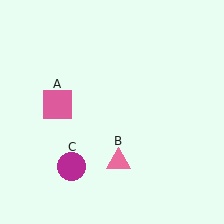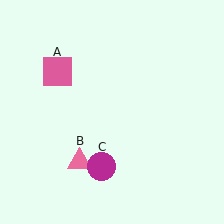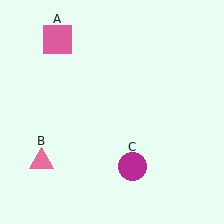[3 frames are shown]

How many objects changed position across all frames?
3 objects changed position: pink square (object A), pink triangle (object B), magenta circle (object C).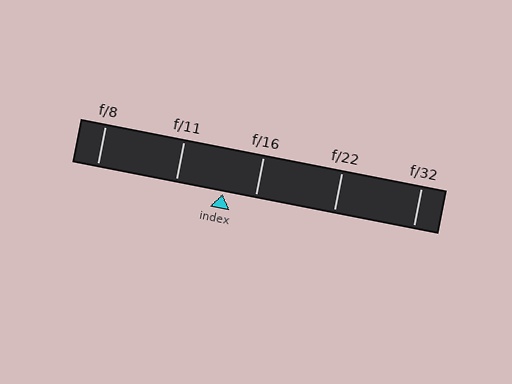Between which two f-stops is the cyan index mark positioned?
The index mark is between f/11 and f/16.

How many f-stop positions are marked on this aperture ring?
There are 5 f-stop positions marked.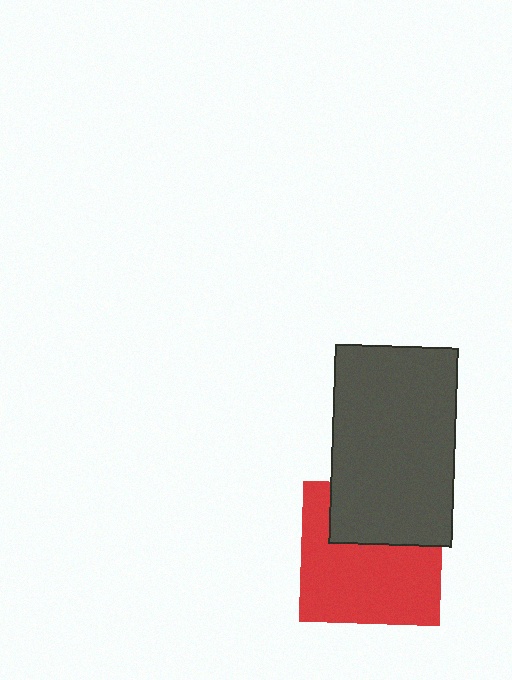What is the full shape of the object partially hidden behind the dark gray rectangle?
The partially hidden object is a red square.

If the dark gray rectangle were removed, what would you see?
You would see the complete red square.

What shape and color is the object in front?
The object in front is a dark gray rectangle.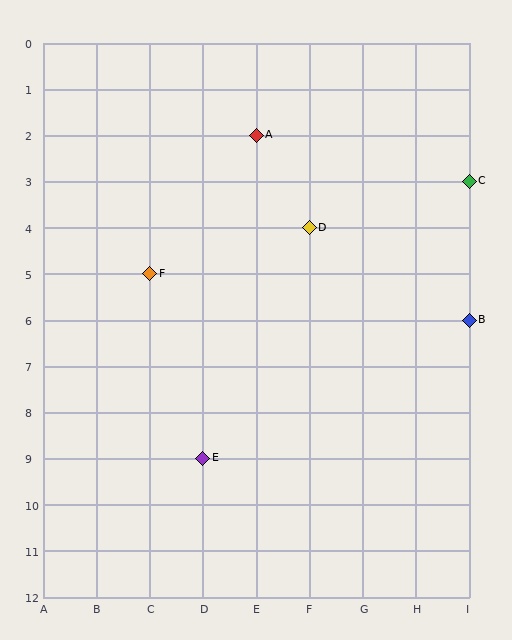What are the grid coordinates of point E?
Point E is at grid coordinates (D, 9).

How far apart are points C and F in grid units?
Points C and F are 6 columns and 2 rows apart (about 6.3 grid units diagonally).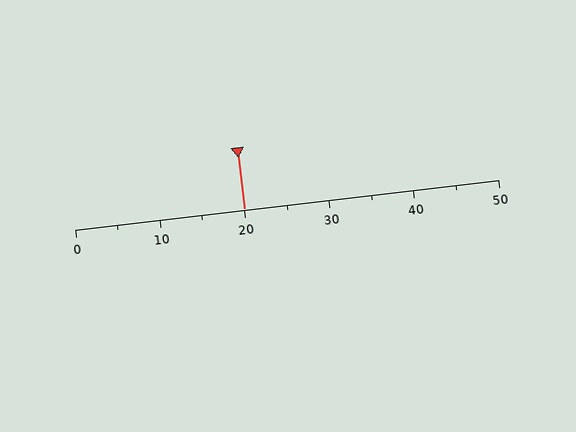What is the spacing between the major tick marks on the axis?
The major ticks are spaced 10 apart.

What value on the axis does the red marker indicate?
The marker indicates approximately 20.